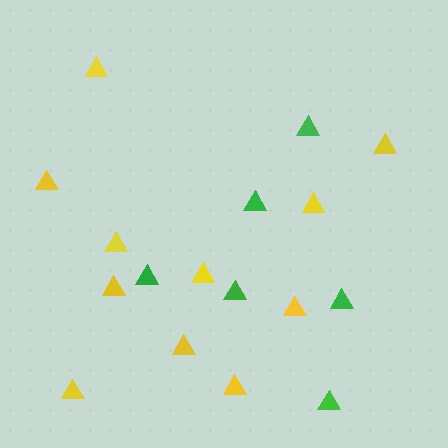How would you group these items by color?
There are 2 groups: one group of green triangles (6) and one group of yellow triangles (11).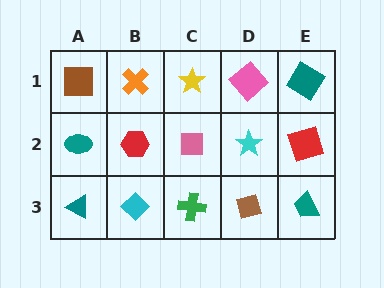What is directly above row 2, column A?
A brown square.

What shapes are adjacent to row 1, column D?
A cyan star (row 2, column D), a yellow star (row 1, column C), a teal diamond (row 1, column E).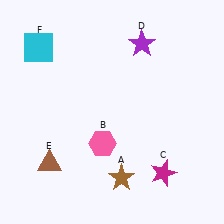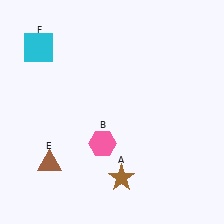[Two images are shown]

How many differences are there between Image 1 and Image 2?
There are 2 differences between the two images.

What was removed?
The magenta star (C), the purple star (D) were removed in Image 2.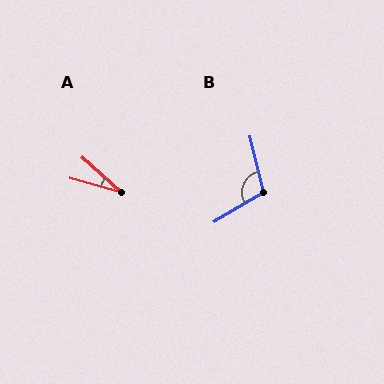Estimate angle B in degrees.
Approximately 108 degrees.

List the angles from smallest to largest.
A (26°), B (108°).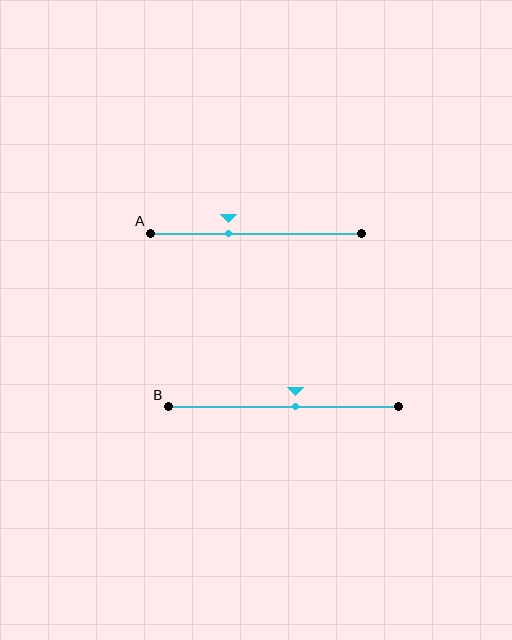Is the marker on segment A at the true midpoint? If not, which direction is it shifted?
No, the marker on segment A is shifted to the left by about 13% of the segment length.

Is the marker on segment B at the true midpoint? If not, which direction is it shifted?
No, the marker on segment B is shifted to the right by about 5% of the segment length.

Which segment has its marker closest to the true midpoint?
Segment B has its marker closest to the true midpoint.